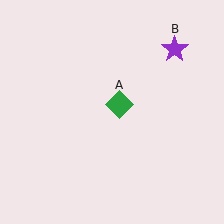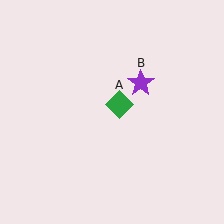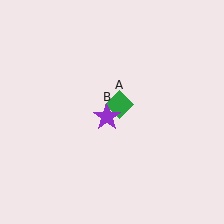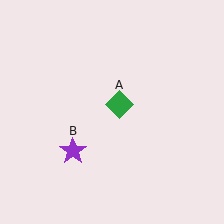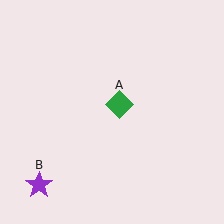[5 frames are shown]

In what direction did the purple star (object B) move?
The purple star (object B) moved down and to the left.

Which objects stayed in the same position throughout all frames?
Green diamond (object A) remained stationary.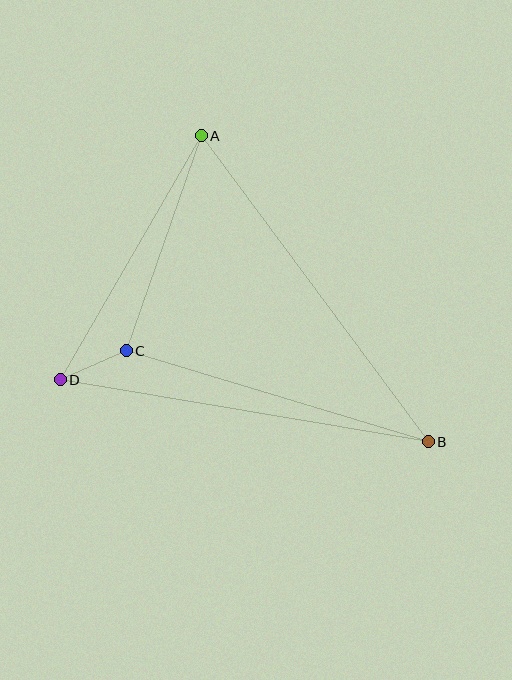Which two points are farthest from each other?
Points A and B are farthest from each other.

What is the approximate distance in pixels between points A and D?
The distance between A and D is approximately 282 pixels.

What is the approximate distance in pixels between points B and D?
The distance between B and D is approximately 373 pixels.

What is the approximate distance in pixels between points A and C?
The distance between A and C is approximately 228 pixels.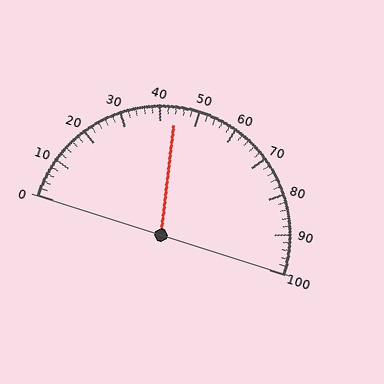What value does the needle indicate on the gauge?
The needle indicates approximately 44.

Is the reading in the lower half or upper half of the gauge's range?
The reading is in the lower half of the range (0 to 100).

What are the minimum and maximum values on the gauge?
The gauge ranges from 0 to 100.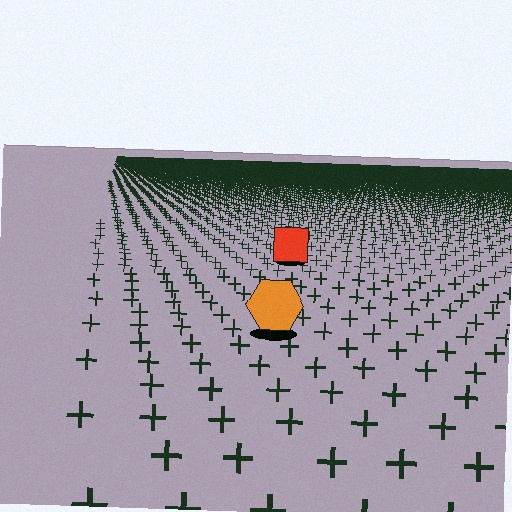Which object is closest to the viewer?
The orange hexagon is closest. The texture marks near it are larger and more spread out.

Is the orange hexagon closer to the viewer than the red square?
Yes. The orange hexagon is closer — you can tell from the texture gradient: the ground texture is coarser near it.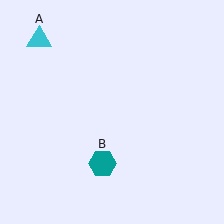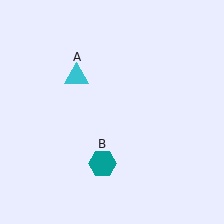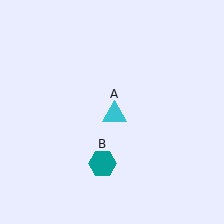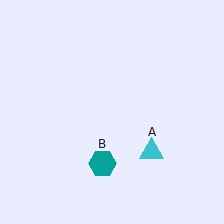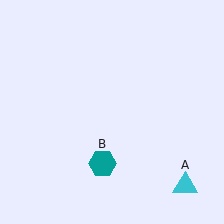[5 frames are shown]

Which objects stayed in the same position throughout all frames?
Teal hexagon (object B) remained stationary.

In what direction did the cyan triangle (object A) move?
The cyan triangle (object A) moved down and to the right.